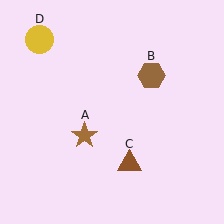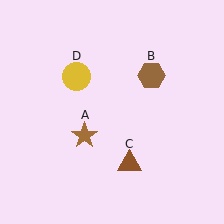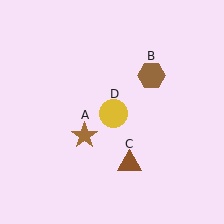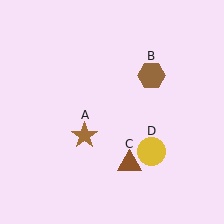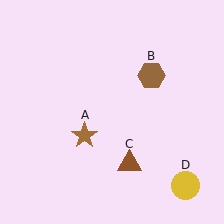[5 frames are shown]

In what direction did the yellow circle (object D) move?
The yellow circle (object D) moved down and to the right.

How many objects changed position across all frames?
1 object changed position: yellow circle (object D).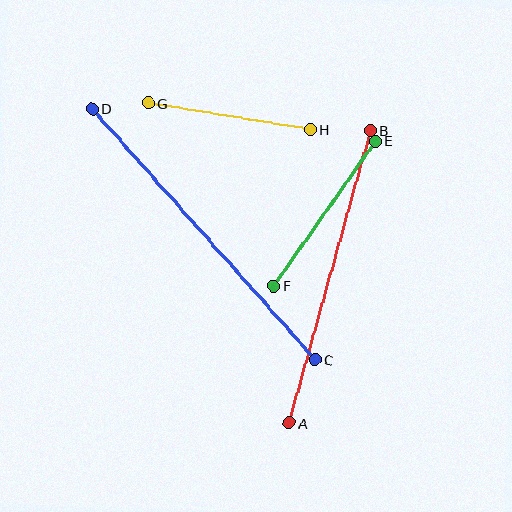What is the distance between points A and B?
The distance is approximately 304 pixels.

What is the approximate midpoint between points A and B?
The midpoint is at approximately (330, 277) pixels.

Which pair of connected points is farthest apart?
Points C and D are farthest apart.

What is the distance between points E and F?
The distance is approximately 177 pixels.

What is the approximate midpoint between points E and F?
The midpoint is at approximately (324, 213) pixels.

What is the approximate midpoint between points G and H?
The midpoint is at approximately (229, 116) pixels.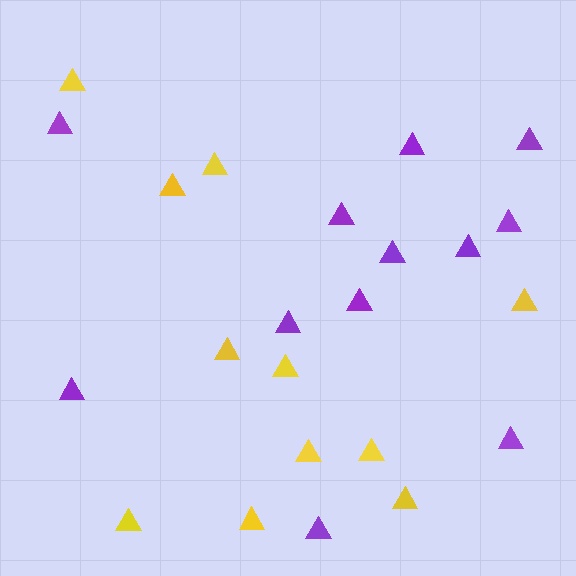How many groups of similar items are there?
There are 2 groups: one group of yellow triangles (11) and one group of purple triangles (12).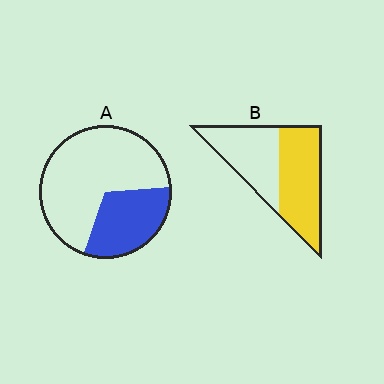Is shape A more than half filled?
No.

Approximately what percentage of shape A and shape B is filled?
A is approximately 30% and B is approximately 55%.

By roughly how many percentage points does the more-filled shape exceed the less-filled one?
By roughly 20 percentage points (B over A).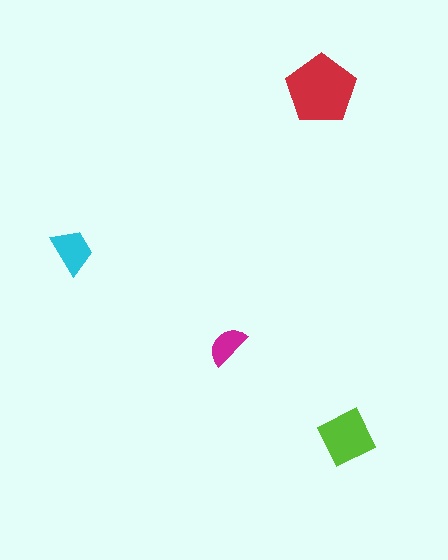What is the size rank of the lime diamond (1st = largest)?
2nd.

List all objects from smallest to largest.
The magenta semicircle, the cyan trapezoid, the lime diamond, the red pentagon.